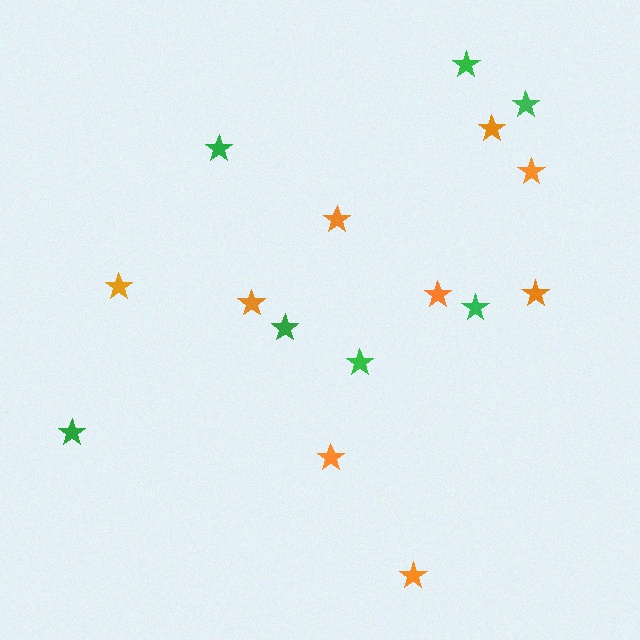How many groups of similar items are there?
There are 2 groups: one group of orange stars (9) and one group of green stars (7).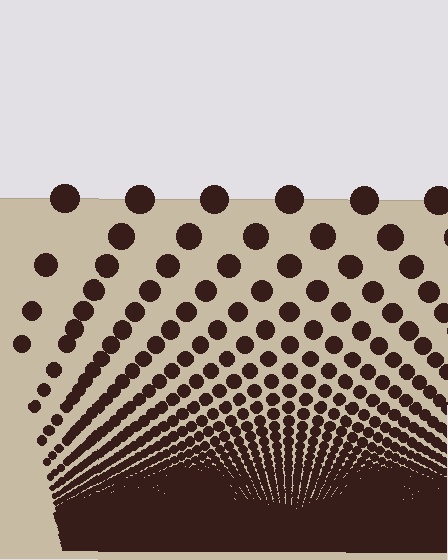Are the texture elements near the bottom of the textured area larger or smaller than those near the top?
Smaller. The gradient is inverted — elements near the bottom are smaller and denser.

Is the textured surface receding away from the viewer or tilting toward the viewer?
The surface appears to tilt toward the viewer. Texture elements get larger and sparser toward the top.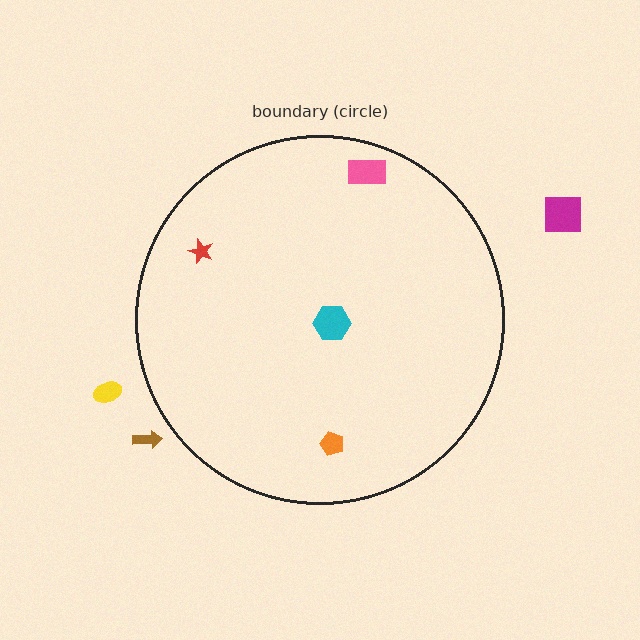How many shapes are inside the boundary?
4 inside, 3 outside.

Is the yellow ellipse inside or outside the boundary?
Outside.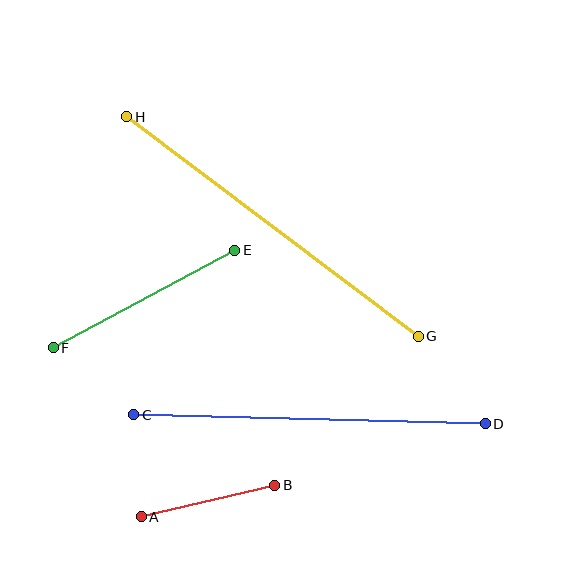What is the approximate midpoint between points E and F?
The midpoint is at approximately (144, 299) pixels.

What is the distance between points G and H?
The distance is approximately 365 pixels.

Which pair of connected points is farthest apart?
Points G and H are farthest apart.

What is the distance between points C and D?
The distance is approximately 352 pixels.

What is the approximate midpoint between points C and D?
The midpoint is at approximately (309, 419) pixels.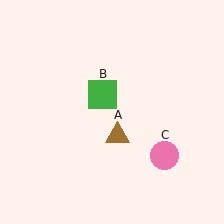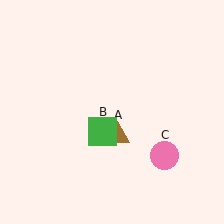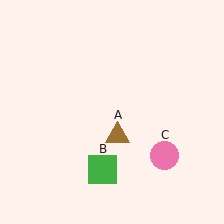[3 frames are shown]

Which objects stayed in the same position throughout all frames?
Brown triangle (object A) and pink circle (object C) remained stationary.